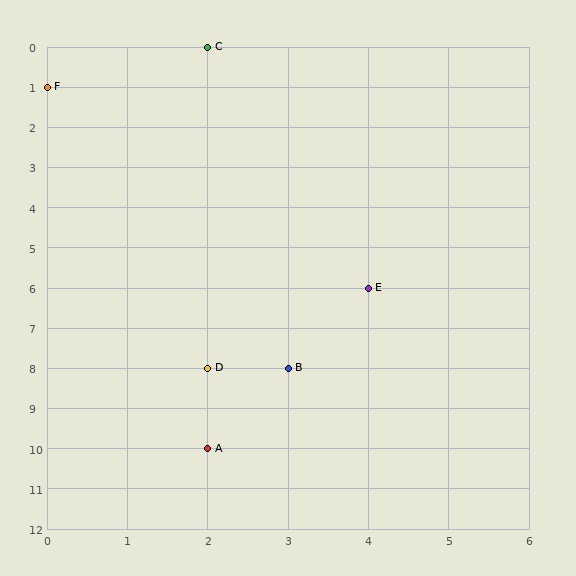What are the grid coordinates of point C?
Point C is at grid coordinates (2, 0).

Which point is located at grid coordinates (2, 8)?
Point D is at (2, 8).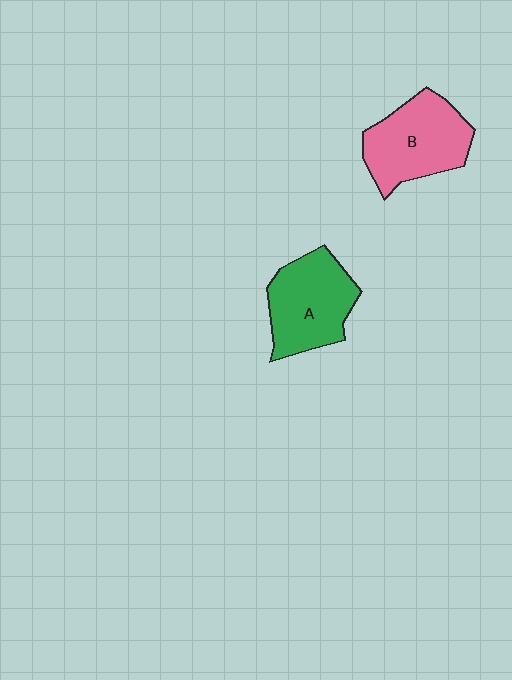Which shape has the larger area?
Shape B (pink).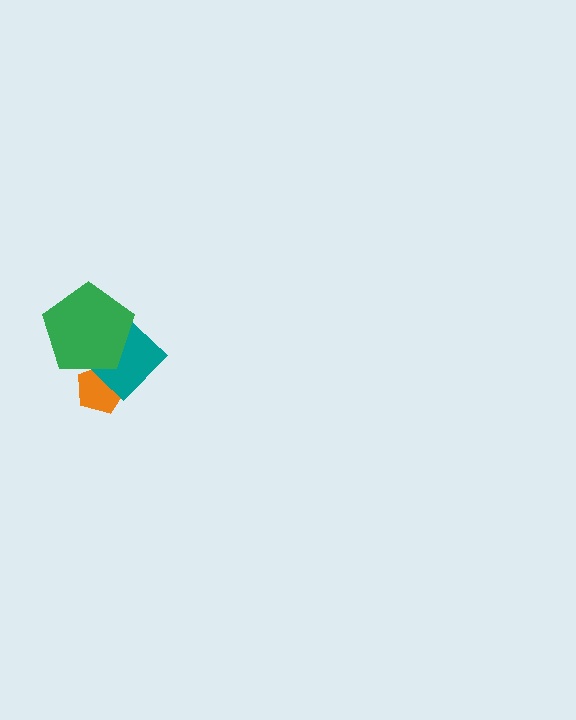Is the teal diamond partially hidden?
Yes, it is partially covered by another shape.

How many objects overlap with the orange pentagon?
2 objects overlap with the orange pentagon.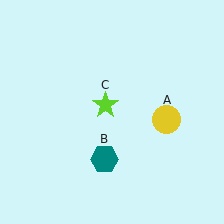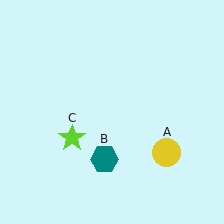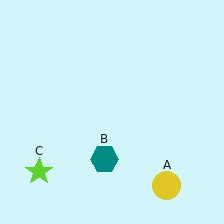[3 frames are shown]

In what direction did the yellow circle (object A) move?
The yellow circle (object A) moved down.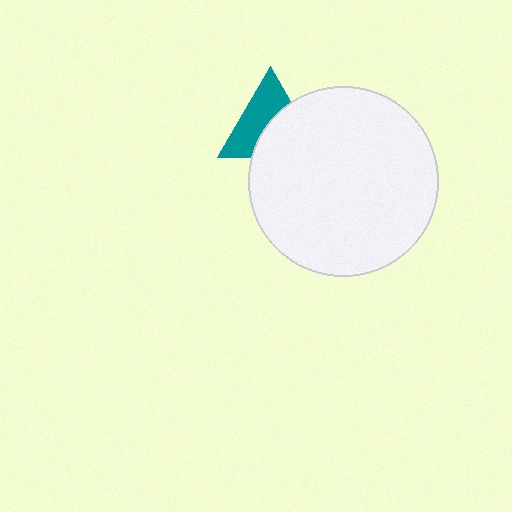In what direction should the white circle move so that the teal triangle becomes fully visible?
The white circle should move toward the lower-right. That is the shortest direction to clear the overlap and leave the teal triangle fully visible.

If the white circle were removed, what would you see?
You would see the complete teal triangle.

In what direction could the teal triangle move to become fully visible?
The teal triangle could move toward the upper-left. That would shift it out from behind the white circle entirely.